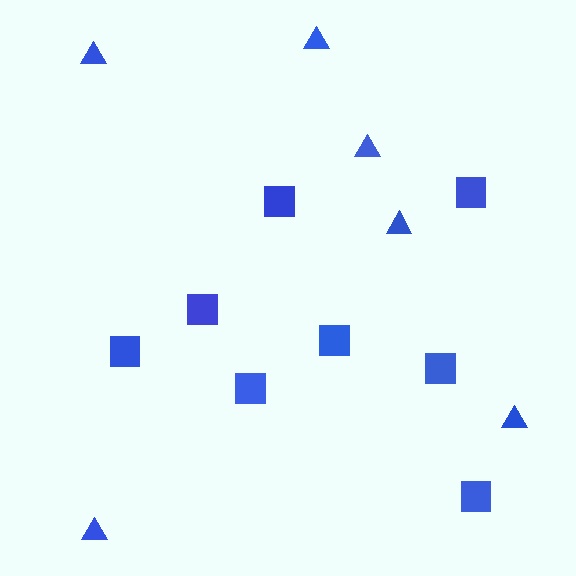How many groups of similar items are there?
There are 2 groups: one group of squares (8) and one group of triangles (6).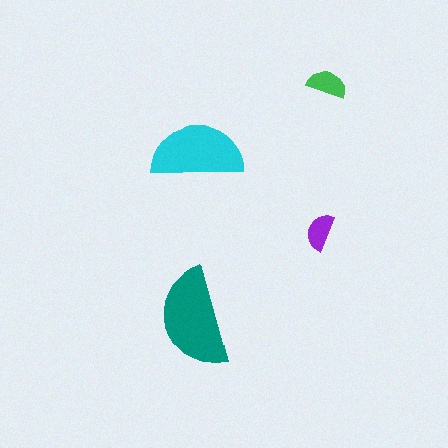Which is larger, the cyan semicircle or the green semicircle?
The cyan one.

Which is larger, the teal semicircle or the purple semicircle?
The teal one.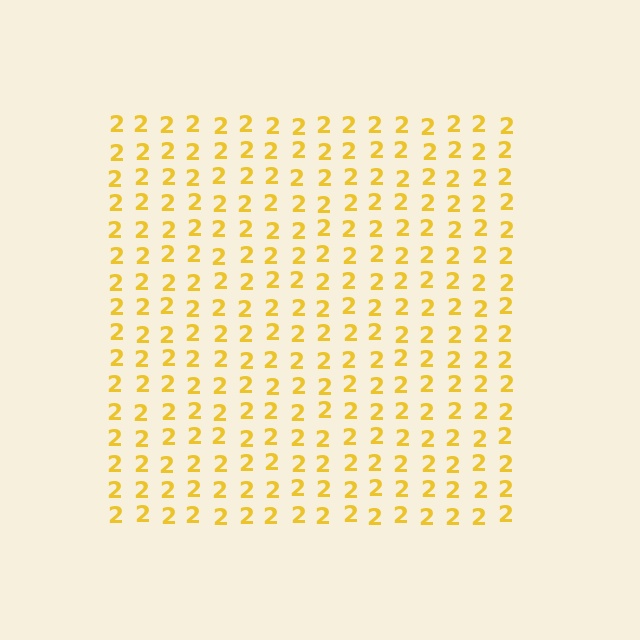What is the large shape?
The large shape is a square.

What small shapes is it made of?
It is made of small digit 2's.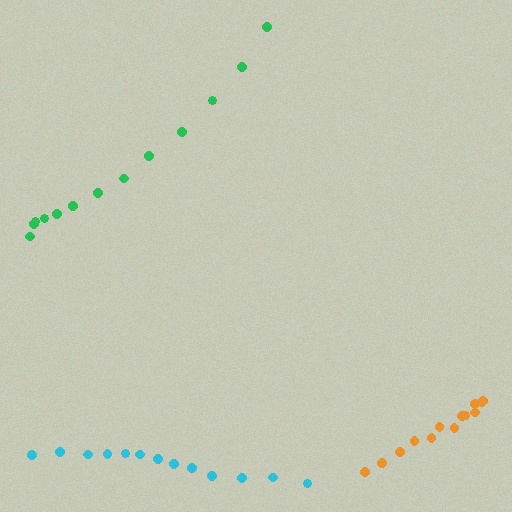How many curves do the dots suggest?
There are 3 distinct paths.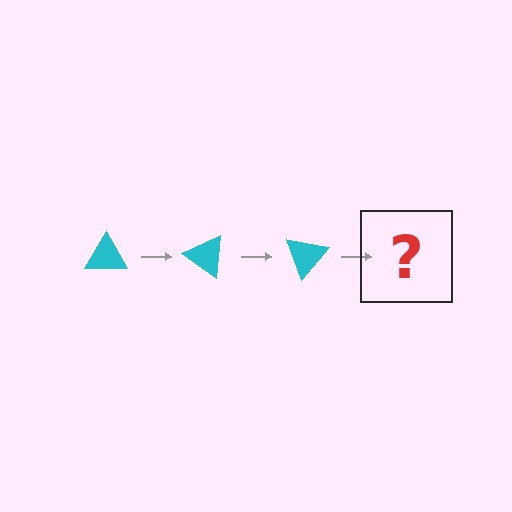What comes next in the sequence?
The next element should be a cyan triangle rotated 105 degrees.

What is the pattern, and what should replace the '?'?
The pattern is that the triangle rotates 35 degrees each step. The '?' should be a cyan triangle rotated 105 degrees.